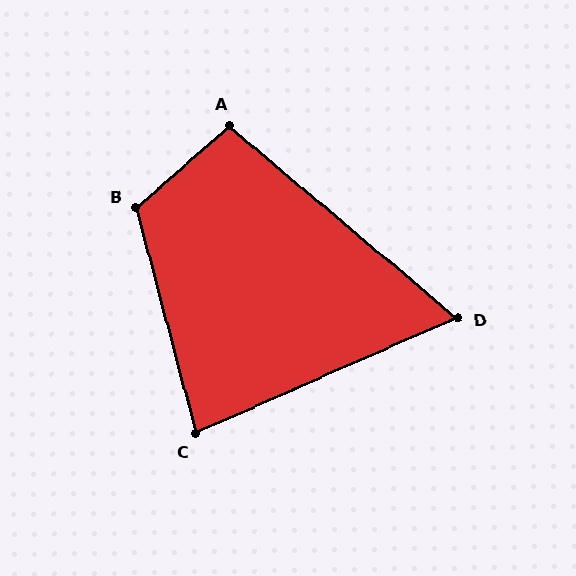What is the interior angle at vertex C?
Approximately 81 degrees (acute).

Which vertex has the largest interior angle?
B, at approximately 116 degrees.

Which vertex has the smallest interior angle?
D, at approximately 64 degrees.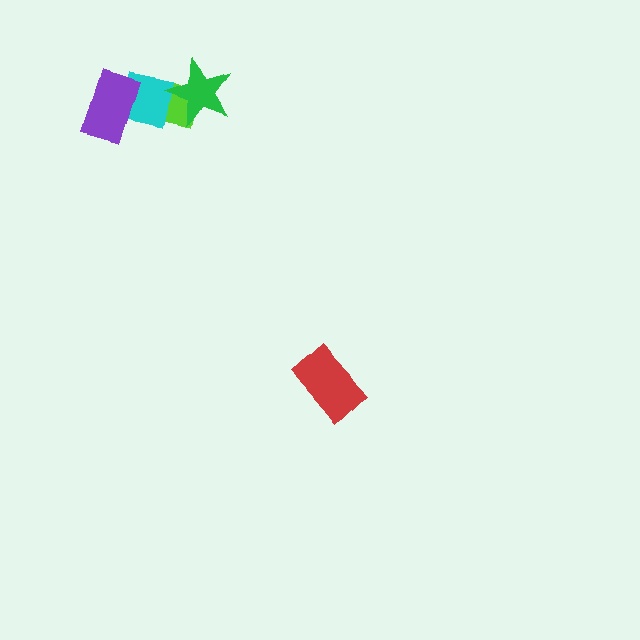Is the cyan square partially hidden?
Yes, it is partially covered by another shape.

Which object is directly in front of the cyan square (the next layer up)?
The green star is directly in front of the cyan square.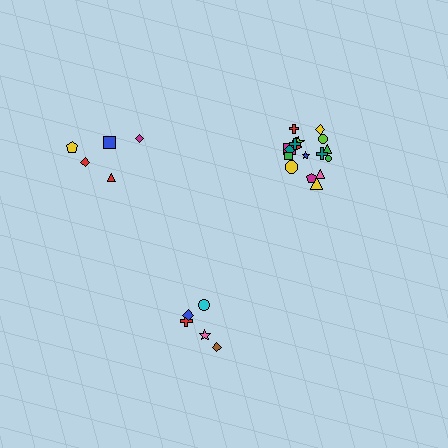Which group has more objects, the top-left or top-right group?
The top-right group.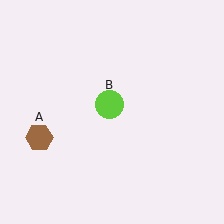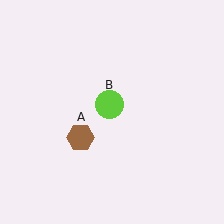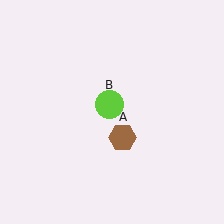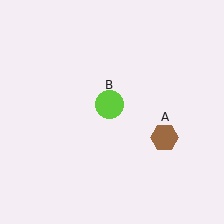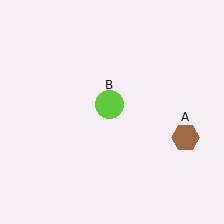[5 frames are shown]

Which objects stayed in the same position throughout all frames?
Lime circle (object B) remained stationary.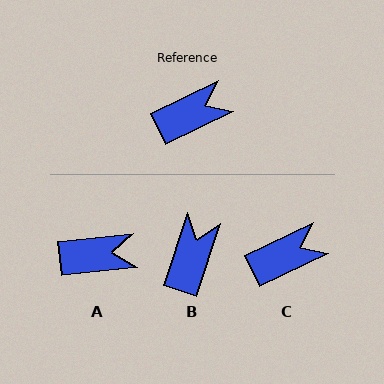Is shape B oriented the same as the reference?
No, it is off by about 45 degrees.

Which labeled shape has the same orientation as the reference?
C.